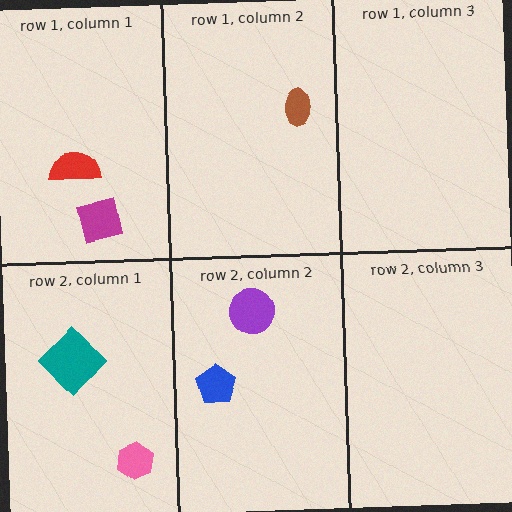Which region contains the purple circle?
The row 2, column 2 region.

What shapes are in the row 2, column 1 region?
The pink hexagon, the teal diamond.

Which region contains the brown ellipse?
The row 1, column 2 region.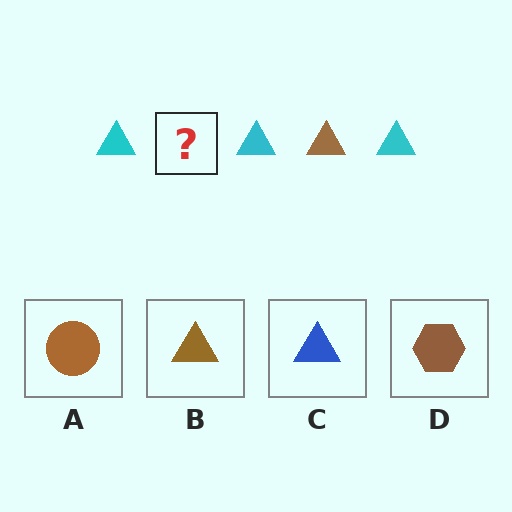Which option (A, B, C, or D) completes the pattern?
B.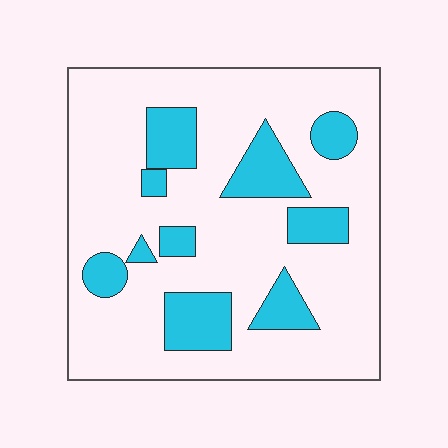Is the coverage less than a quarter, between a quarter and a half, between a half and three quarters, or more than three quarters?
Less than a quarter.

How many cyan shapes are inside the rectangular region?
10.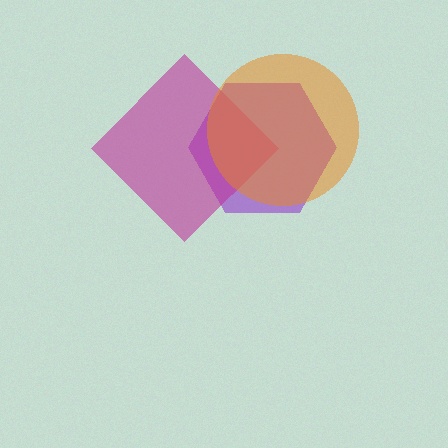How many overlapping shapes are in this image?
There are 3 overlapping shapes in the image.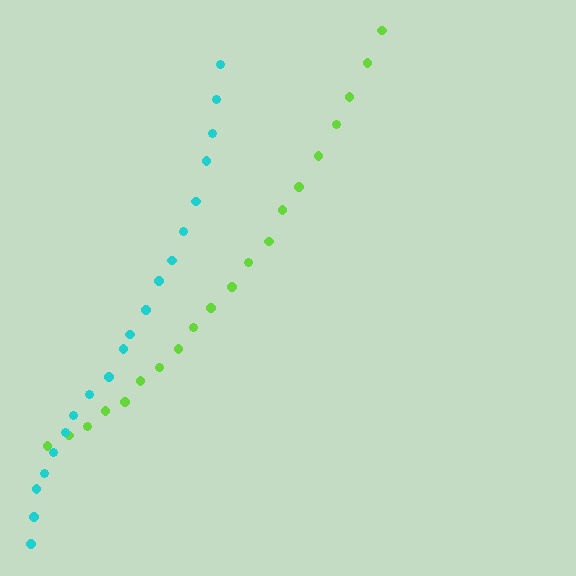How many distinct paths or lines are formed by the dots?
There are 2 distinct paths.